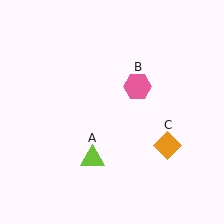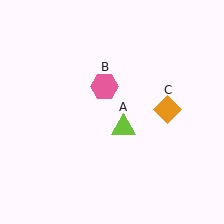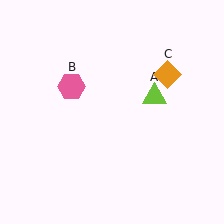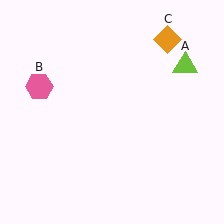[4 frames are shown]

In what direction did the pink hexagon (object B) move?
The pink hexagon (object B) moved left.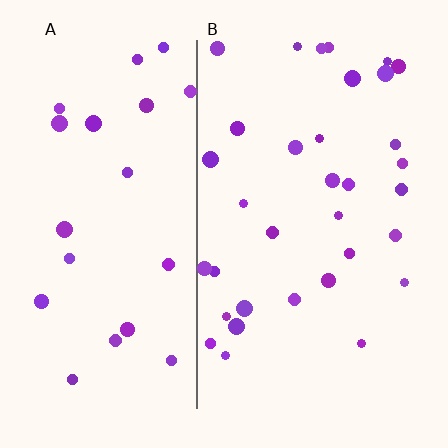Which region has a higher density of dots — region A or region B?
B (the right).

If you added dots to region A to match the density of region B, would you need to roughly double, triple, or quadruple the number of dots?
Approximately double.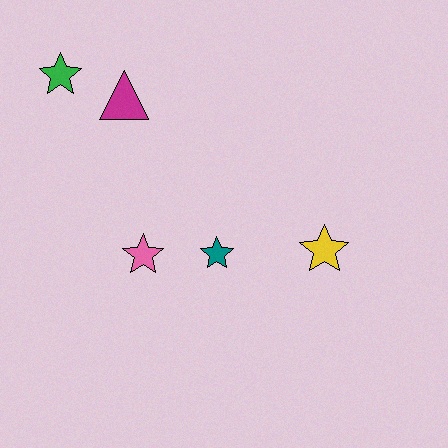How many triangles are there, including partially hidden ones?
There is 1 triangle.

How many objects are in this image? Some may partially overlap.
There are 5 objects.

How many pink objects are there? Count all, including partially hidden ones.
There is 1 pink object.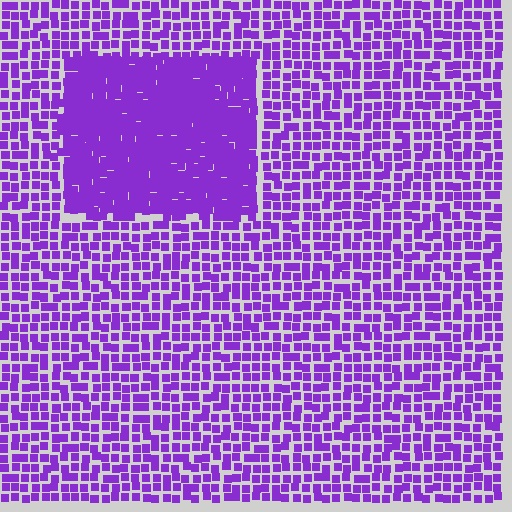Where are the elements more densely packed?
The elements are more densely packed inside the rectangle boundary.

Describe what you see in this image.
The image contains small purple elements arranged at two different densities. A rectangle-shaped region is visible where the elements are more densely packed than the surrounding area.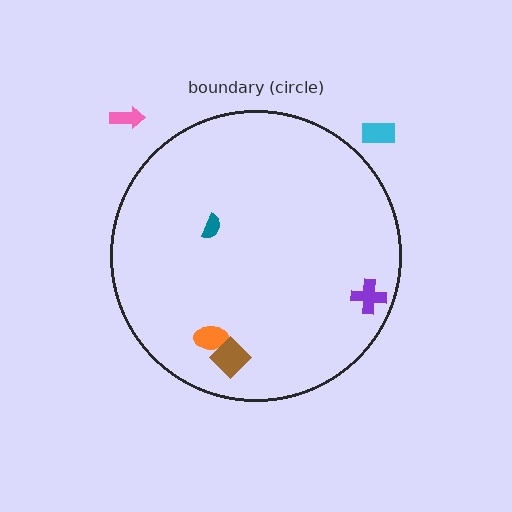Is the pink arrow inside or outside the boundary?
Outside.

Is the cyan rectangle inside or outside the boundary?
Outside.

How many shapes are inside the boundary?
4 inside, 2 outside.